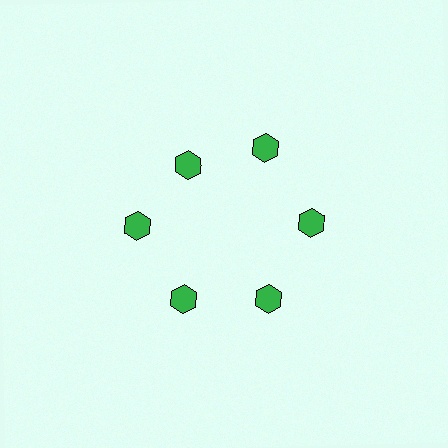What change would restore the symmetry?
The symmetry would be restored by moving it outward, back onto the ring so that all 6 hexagons sit at equal angles and equal distance from the center.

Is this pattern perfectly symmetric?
No. The 6 green hexagons are arranged in a ring, but one element near the 11 o'clock position is pulled inward toward the center, breaking the 6-fold rotational symmetry.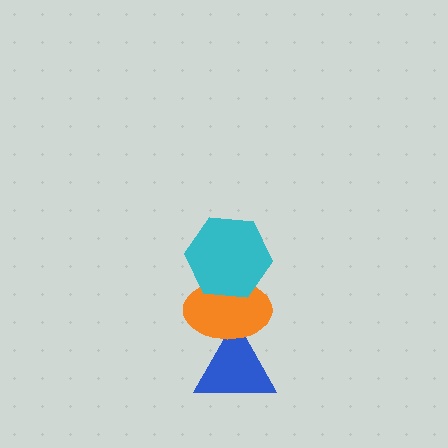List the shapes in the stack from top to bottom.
From top to bottom: the cyan hexagon, the orange ellipse, the blue triangle.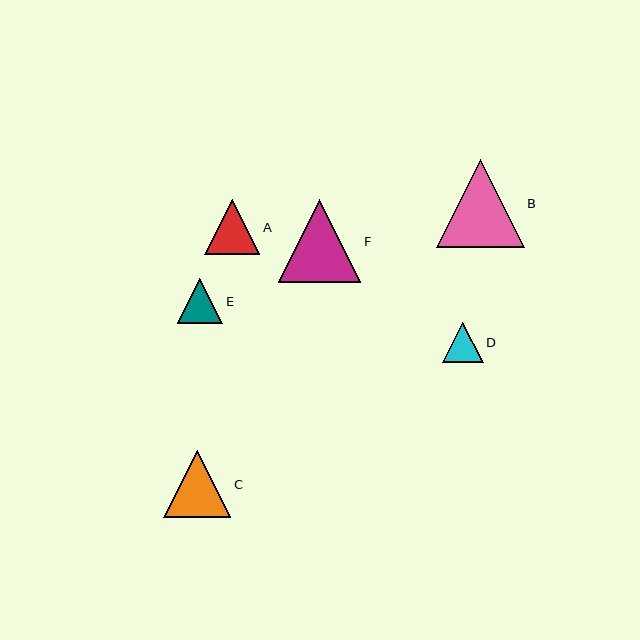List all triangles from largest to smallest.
From largest to smallest: B, F, C, A, E, D.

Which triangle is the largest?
Triangle B is the largest with a size of approximately 87 pixels.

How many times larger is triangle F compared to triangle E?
Triangle F is approximately 1.8 times the size of triangle E.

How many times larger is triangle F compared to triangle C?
Triangle F is approximately 1.2 times the size of triangle C.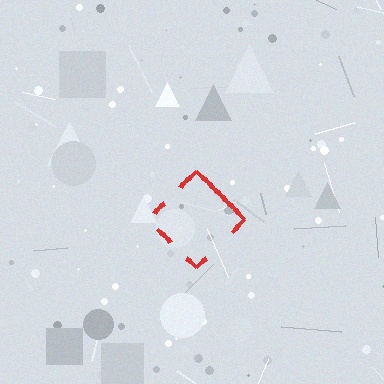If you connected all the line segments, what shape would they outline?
They would outline a diamond.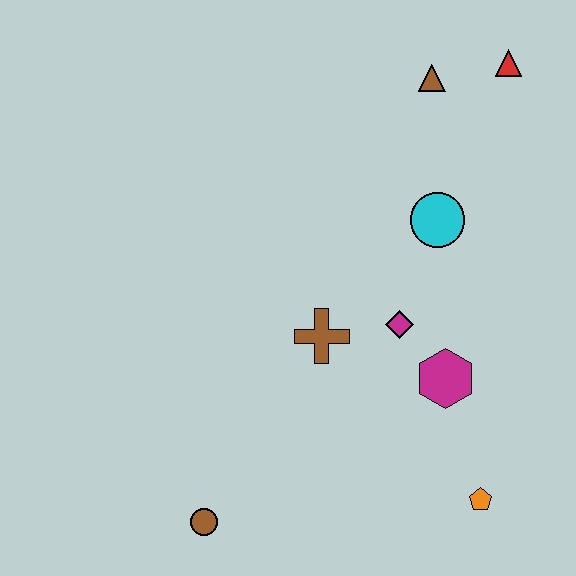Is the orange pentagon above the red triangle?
No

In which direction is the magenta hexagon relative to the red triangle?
The magenta hexagon is below the red triangle.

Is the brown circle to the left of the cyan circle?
Yes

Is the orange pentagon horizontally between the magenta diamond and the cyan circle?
No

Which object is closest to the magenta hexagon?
The magenta diamond is closest to the magenta hexagon.